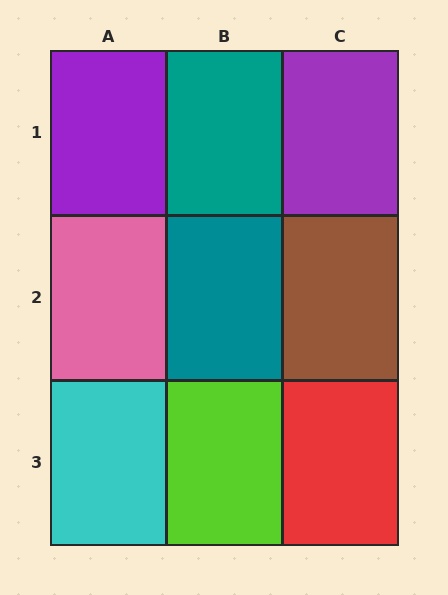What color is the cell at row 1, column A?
Purple.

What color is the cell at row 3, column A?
Cyan.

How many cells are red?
1 cell is red.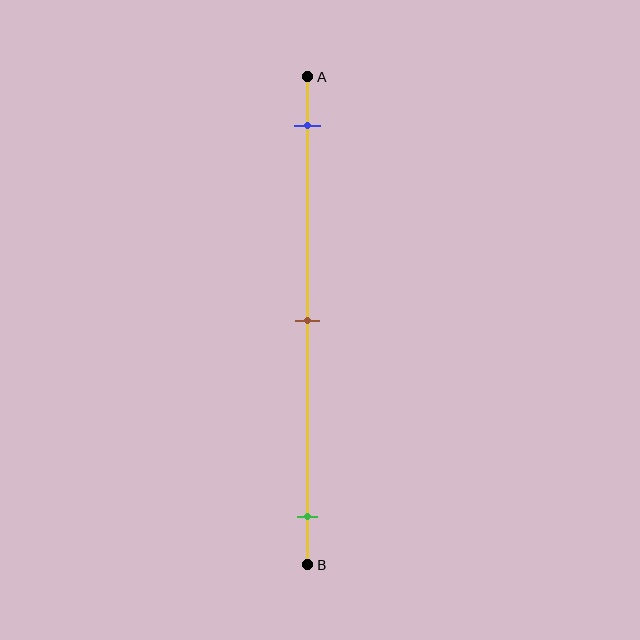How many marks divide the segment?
There are 3 marks dividing the segment.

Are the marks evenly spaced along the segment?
Yes, the marks are approximately evenly spaced.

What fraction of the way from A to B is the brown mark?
The brown mark is approximately 50% (0.5) of the way from A to B.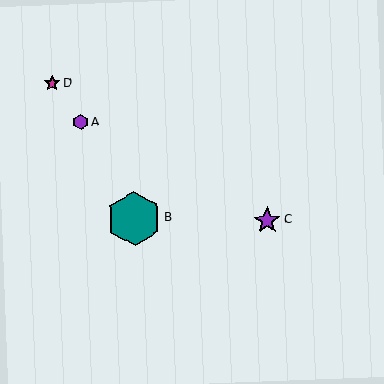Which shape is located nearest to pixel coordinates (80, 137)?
The purple hexagon (labeled A) at (81, 122) is nearest to that location.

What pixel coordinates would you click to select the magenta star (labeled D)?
Click at (52, 84) to select the magenta star D.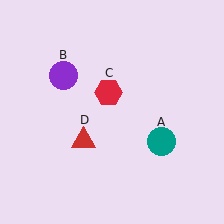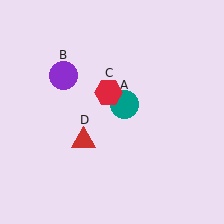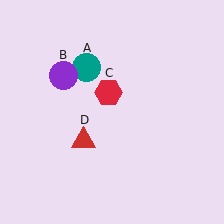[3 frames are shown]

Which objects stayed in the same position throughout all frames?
Purple circle (object B) and red hexagon (object C) and red triangle (object D) remained stationary.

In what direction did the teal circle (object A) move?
The teal circle (object A) moved up and to the left.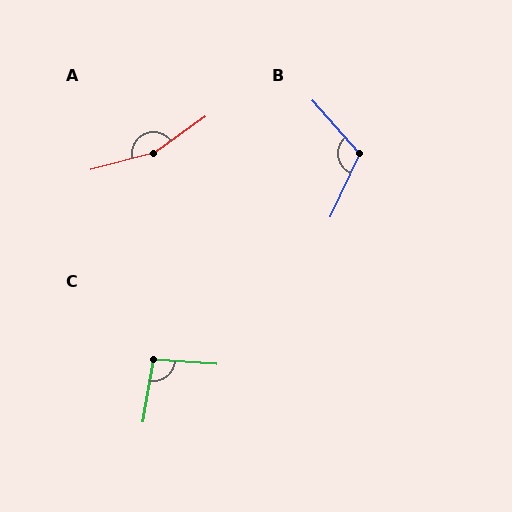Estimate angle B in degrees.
Approximately 113 degrees.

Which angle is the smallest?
C, at approximately 96 degrees.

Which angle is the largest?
A, at approximately 159 degrees.